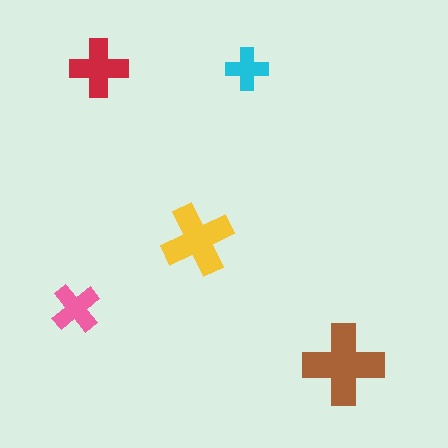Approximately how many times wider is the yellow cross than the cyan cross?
About 1.5 times wider.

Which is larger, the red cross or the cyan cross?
The red one.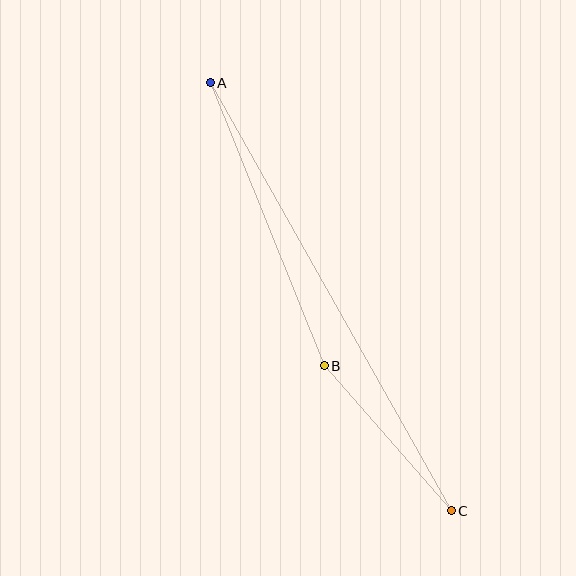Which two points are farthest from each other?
Points A and C are farthest from each other.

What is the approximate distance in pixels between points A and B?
The distance between A and B is approximately 305 pixels.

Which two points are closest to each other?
Points B and C are closest to each other.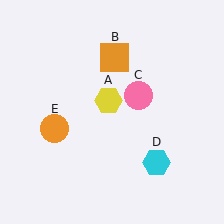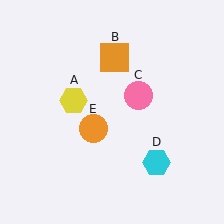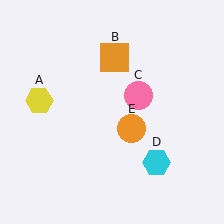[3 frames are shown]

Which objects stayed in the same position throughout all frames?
Orange square (object B) and pink circle (object C) and cyan hexagon (object D) remained stationary.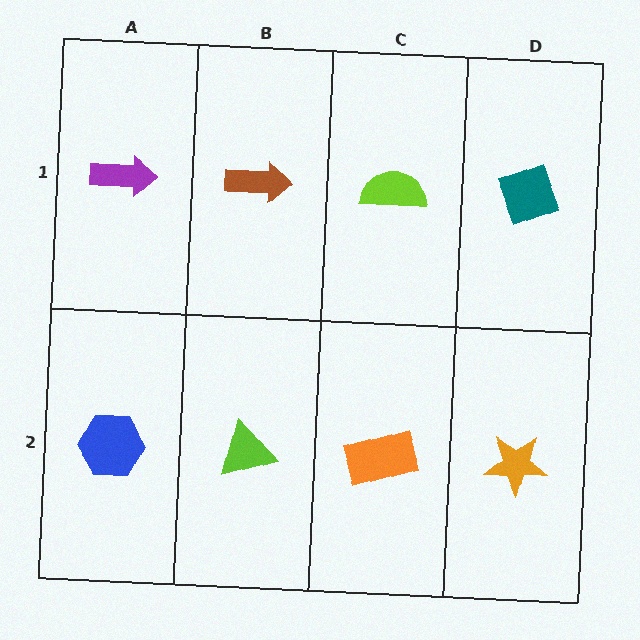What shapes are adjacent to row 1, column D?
An orange star (row 2, column D), a lime semicircle (row 1, column C).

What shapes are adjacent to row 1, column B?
A lime triangle (row 2, column B), a purple arrow (row 1, column A), a lime semicircle (row 1, column C).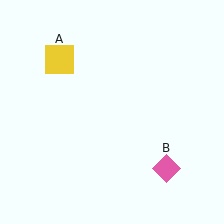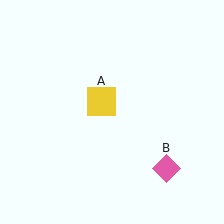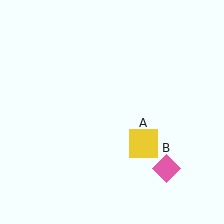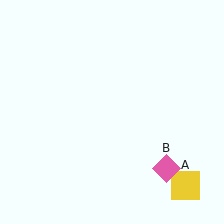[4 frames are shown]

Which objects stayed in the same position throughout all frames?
Pink diamond (object B) remained stationary.